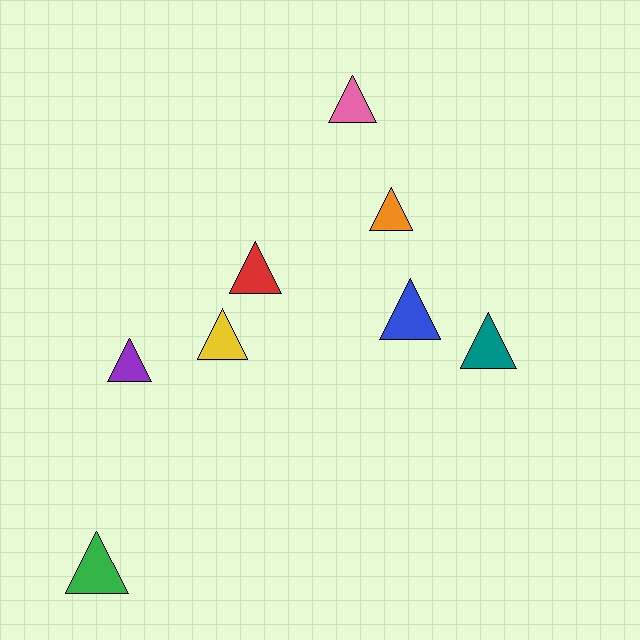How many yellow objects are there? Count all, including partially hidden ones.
There is 1 yellow object.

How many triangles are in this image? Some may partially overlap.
There are 8 triangles.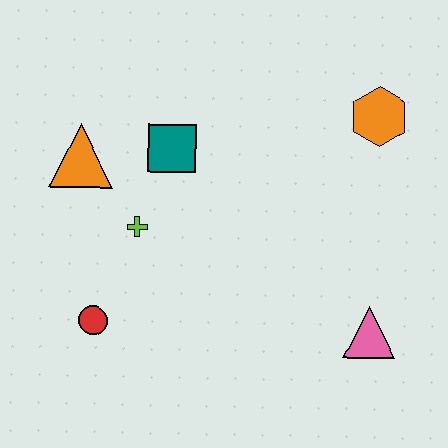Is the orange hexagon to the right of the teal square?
Yes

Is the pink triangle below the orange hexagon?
Yes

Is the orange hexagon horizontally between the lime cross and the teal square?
No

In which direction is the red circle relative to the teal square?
The red circle is below the teal square.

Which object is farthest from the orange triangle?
The pink triangle is farthest from the orange triangle.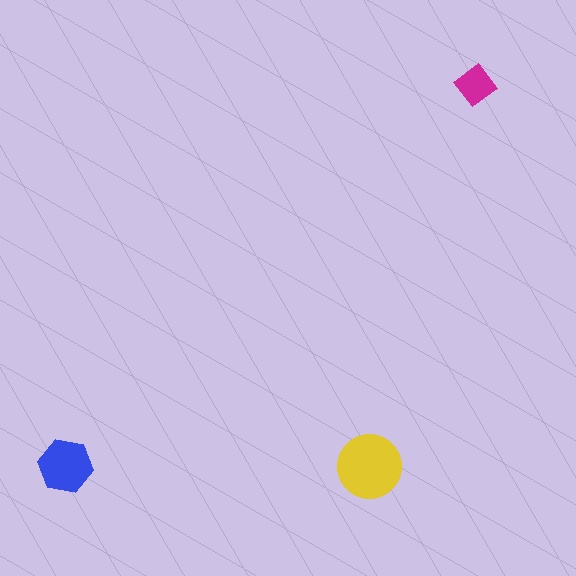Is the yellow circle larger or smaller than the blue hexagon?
Larger.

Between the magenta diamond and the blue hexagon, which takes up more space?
The blue hexagon.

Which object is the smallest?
The magenta diamond.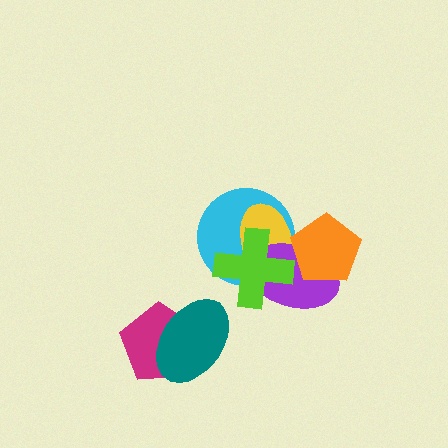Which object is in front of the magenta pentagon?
The teal ellipse is in front of the magenta pentagon.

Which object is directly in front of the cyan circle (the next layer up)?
The yellow ellipse is directly in front of the cyan circle.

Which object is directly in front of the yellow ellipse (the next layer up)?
The purple ellipse is directly in front of the yellow ellipse.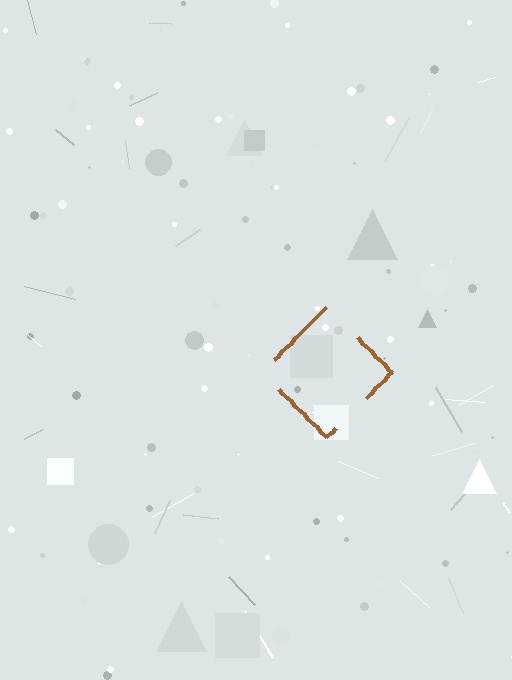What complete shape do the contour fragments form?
The contour fragments form a diamond.